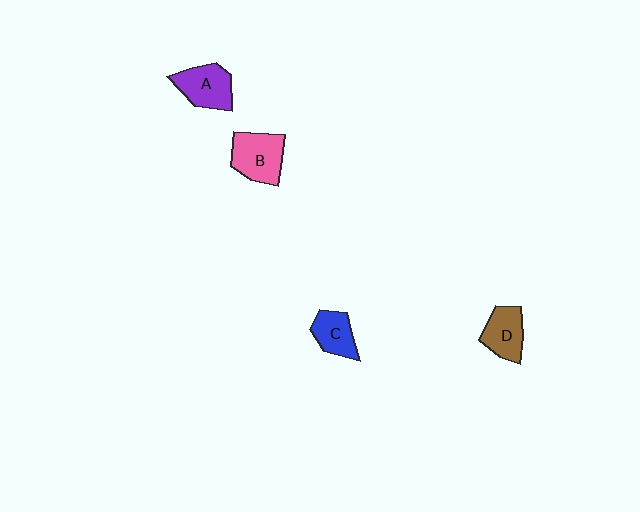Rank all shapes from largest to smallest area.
From largest to smallest: B (pink), A (purple), D (brown), C (blue).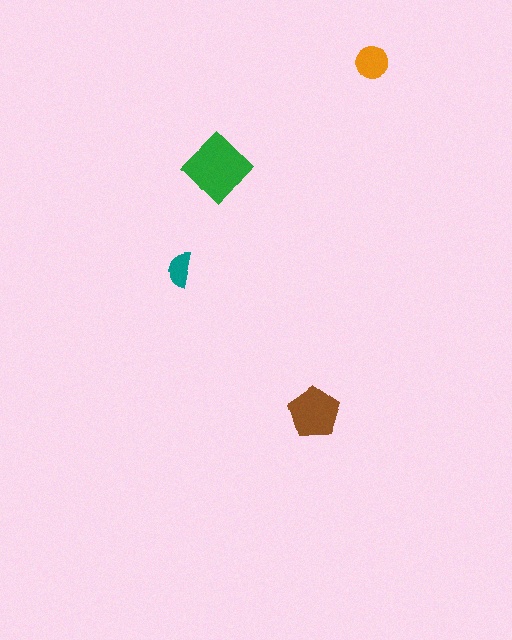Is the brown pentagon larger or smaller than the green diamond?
Smaller.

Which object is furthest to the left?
The teal semicircle is leftmost.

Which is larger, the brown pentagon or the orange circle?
The brown pentagon.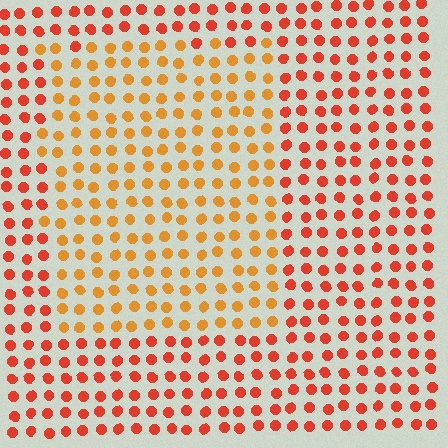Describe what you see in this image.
The image is filled with small red elements in a uniform arrangement. A rectangle-shaped region is visible where the elements are tinted to a slightly different hue, forming a subtle color boundary.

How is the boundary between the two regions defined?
The boundary is defined purely by a slight shift in hue (about 29 degrees). Spacing, size, and orientation are identical on both sides.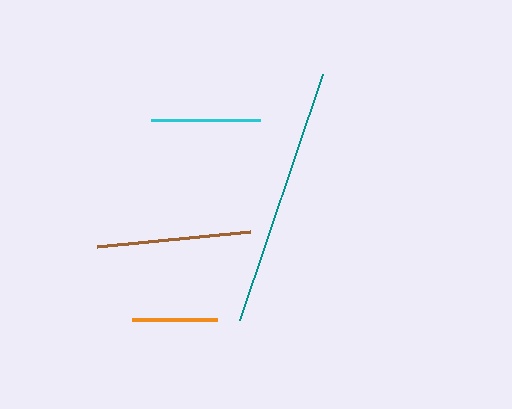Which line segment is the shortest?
The orange line is the shortest at approximately 85 pixels.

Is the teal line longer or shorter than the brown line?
The teal line is longer than the brown line.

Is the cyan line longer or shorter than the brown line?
The brown line is longer than the cyan line.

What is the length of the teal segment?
The teal segment is approximately 260 pixels long.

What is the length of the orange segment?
The orange segment is approximately 85 pixels long.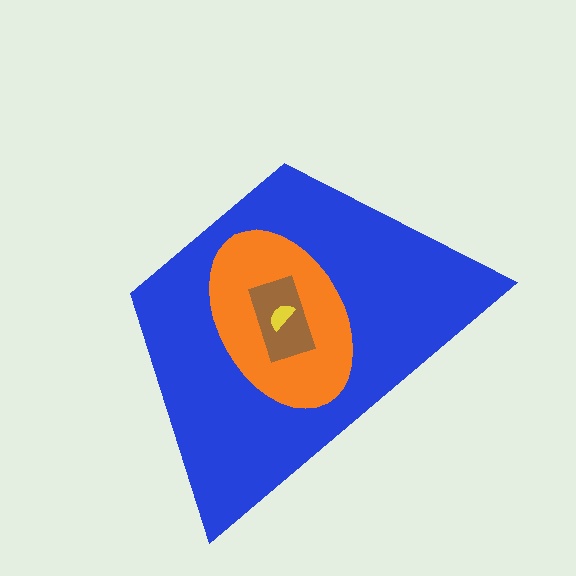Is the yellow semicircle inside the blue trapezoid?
Yes.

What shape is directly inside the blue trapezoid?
The orange ellipse.